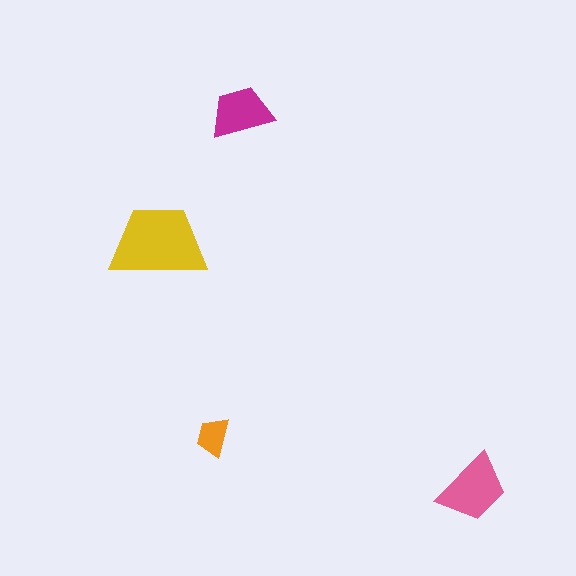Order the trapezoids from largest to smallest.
the yellow one, the pink one, the magenta one, the orange one.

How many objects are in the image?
There are 4 objects in the image.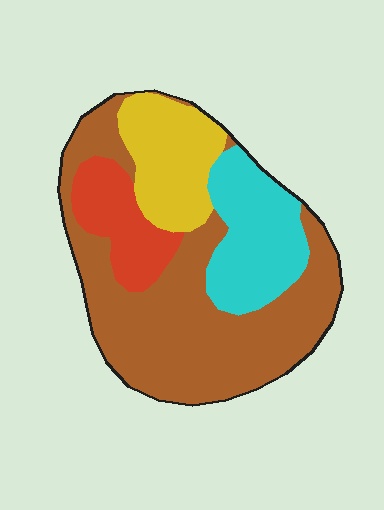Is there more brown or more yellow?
Brown.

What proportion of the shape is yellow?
Yellow takes up about one sixth (1/6) of the shape.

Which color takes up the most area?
Brown, at roughly 50%.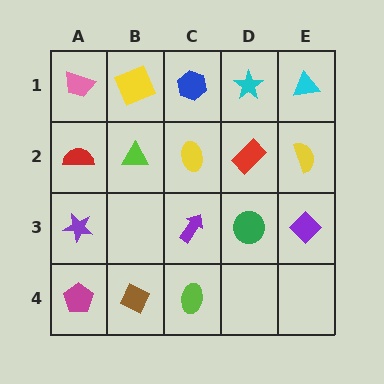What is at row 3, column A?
A purple star.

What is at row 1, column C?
A blue hexagon.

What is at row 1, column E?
A cyan triangle.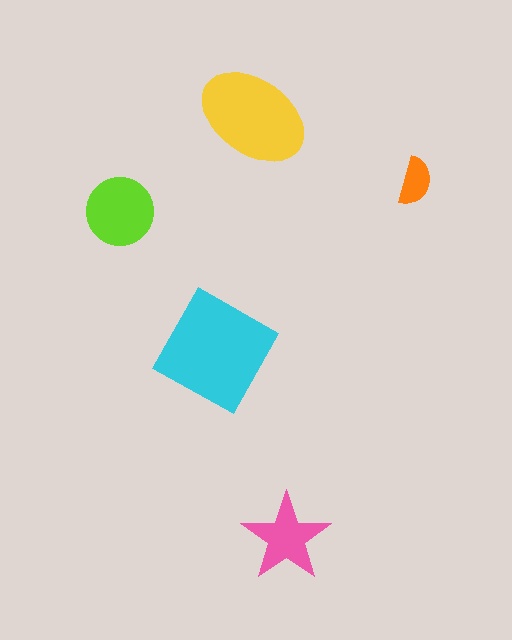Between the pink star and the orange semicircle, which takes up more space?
The pink star.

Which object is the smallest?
The orange semicircle.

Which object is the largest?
The cyan square.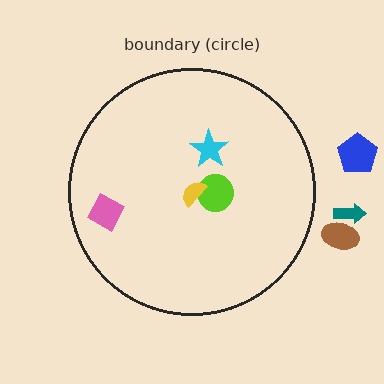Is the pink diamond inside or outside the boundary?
Inside.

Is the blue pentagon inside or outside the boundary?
Outside.